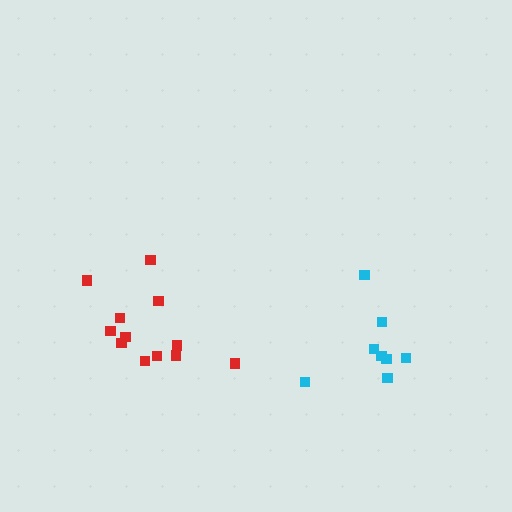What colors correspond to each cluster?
The clusters are colored: red, cyan.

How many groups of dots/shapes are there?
There are 2 groups.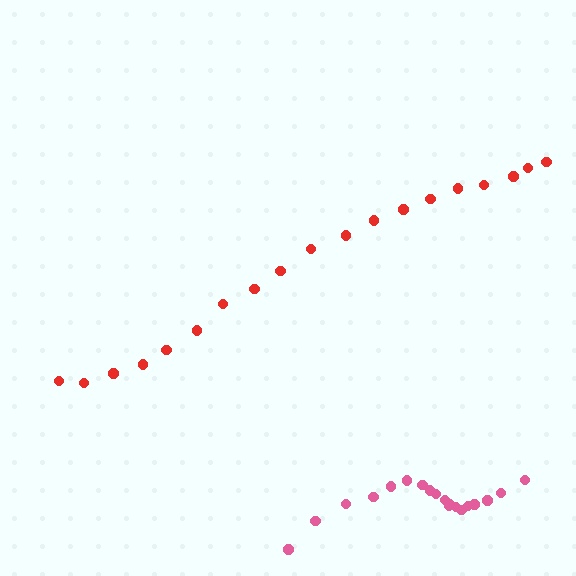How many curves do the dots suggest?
There are 2 distinct paths.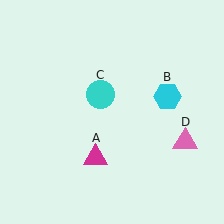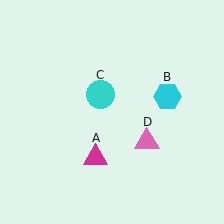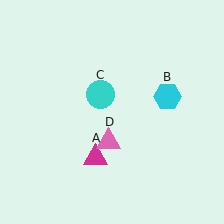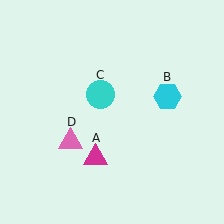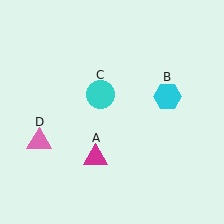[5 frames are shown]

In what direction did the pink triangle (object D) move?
The pink triangle (object D) moved left.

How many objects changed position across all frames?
1 object changed position: pink triangle (object D).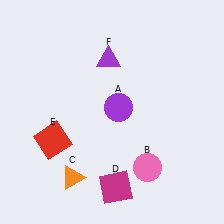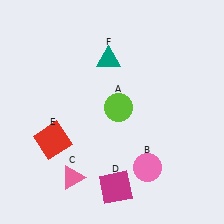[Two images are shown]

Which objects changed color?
A changed from purple to lime. C changed from orange to pink. F changed from purple to teal.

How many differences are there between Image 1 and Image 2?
There are 3 differences between the two images.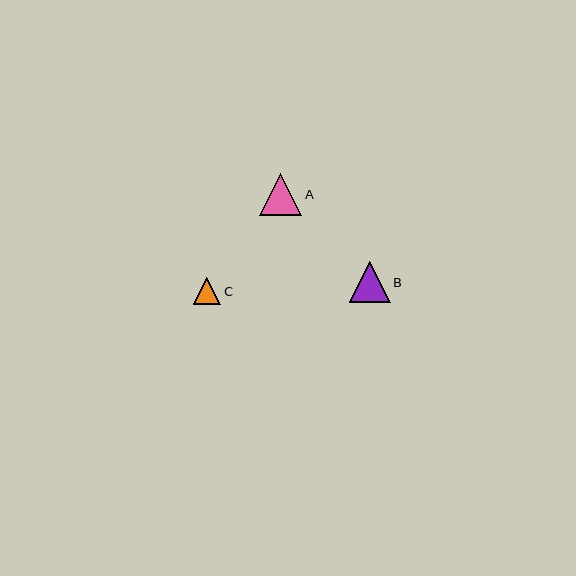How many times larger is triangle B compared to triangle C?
Triangle B is approximately 1.5 times the size of triangle C.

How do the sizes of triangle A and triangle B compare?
Triangle A and triangle B are approximately the same size.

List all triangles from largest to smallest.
From largest to smallest: A, B, C.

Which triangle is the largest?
Triangle A is the largest with a size of approximately 42 pixels.